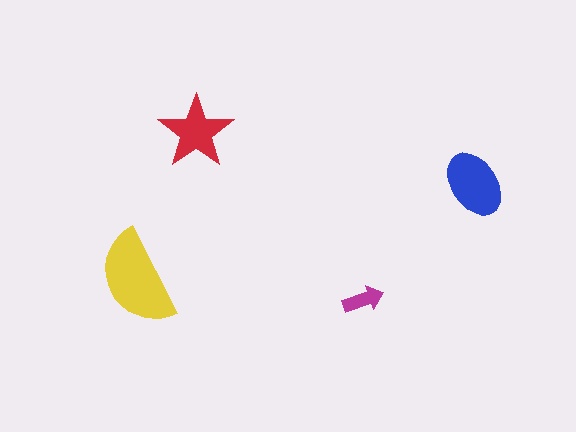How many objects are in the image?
There are 4 objects in the image.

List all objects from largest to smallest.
The yellow semicircle, the blue ellipse, the red star, the magenta arrow.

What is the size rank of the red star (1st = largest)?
3rd.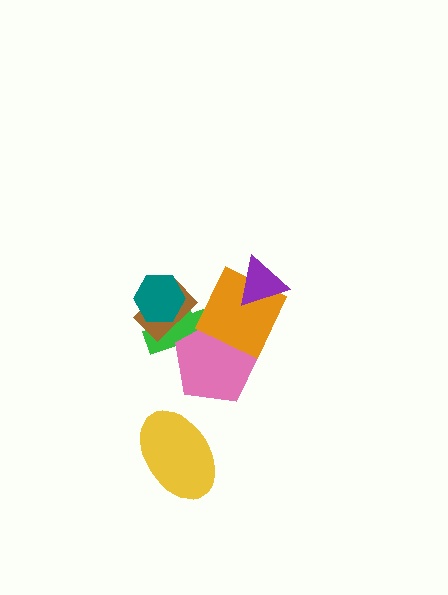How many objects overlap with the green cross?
4 objects overlap with the green cross.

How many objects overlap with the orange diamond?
3 objects overlap with the orange diamond.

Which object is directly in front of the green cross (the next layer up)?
The pink pentagon is directly in front of the green cross.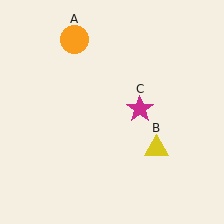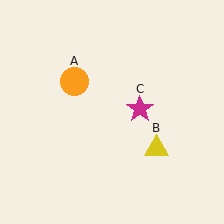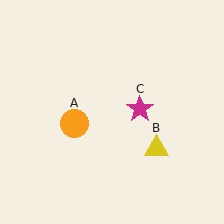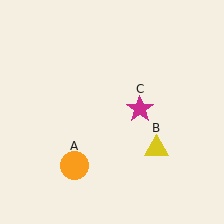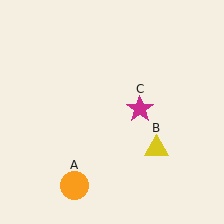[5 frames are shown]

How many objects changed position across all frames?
1 object changed position: orange circle (object A).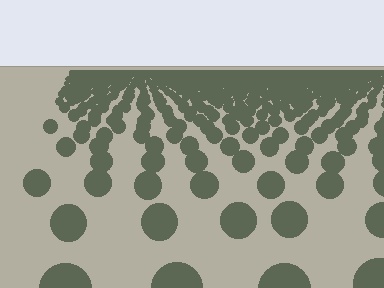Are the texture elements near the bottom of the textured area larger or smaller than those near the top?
Larger. Near the bottom, elements are closer to the viewer and appear at a bigger on-screen size.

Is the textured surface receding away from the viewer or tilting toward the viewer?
The surface is receding away from the viewer. Texture elements get smaller and denser toward the top.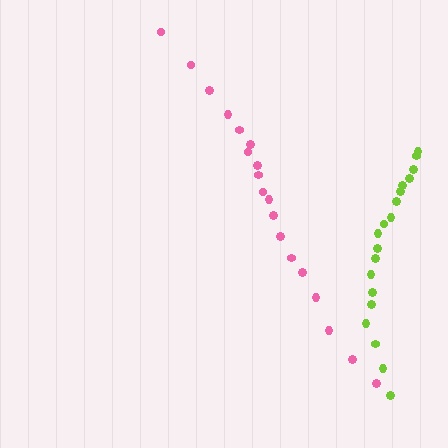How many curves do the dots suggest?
There are 2 distinct paths.